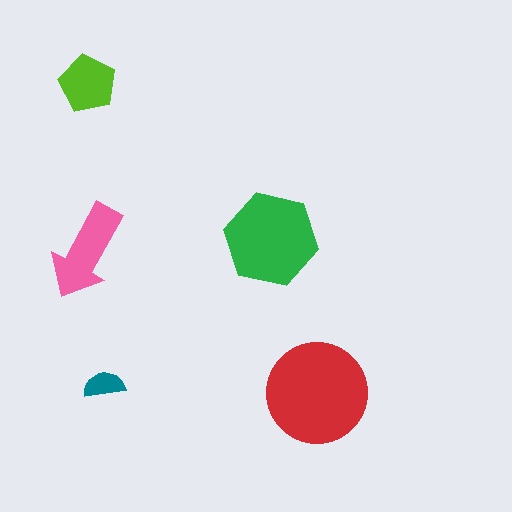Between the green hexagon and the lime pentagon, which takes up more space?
The green hexagon.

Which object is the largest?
The red circle.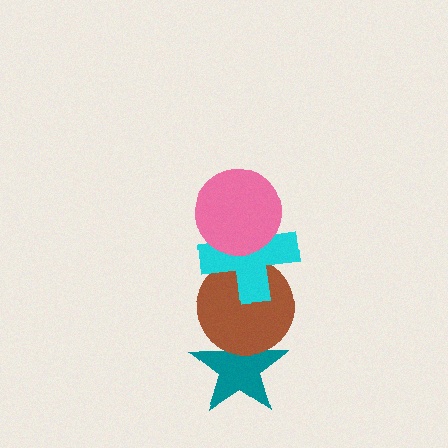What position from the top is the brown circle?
The brown circle is 3rd from the top.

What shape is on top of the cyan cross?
The pink circle is on top of the cyan cross.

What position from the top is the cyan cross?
The cyan cross is 2nd from the top.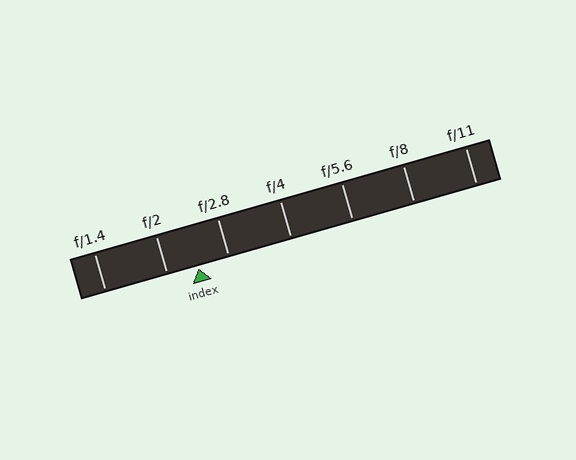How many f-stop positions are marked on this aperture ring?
There are 7 f-stop positions marked.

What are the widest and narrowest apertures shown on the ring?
The widest aperture shown is f/1.4 and the narrowest is f/11.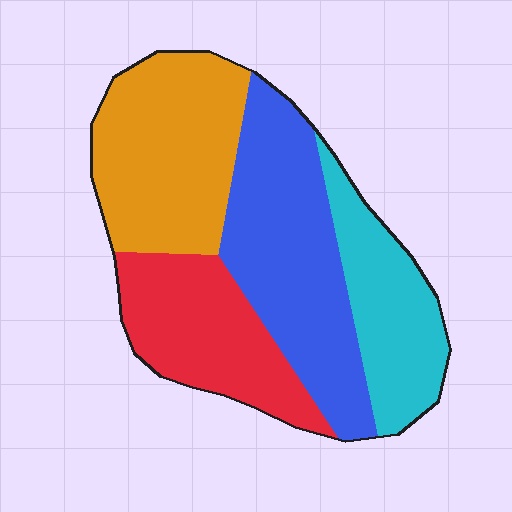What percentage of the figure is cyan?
Cyan covers about 20% of the figure.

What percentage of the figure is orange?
Orange covers 28% of the figure.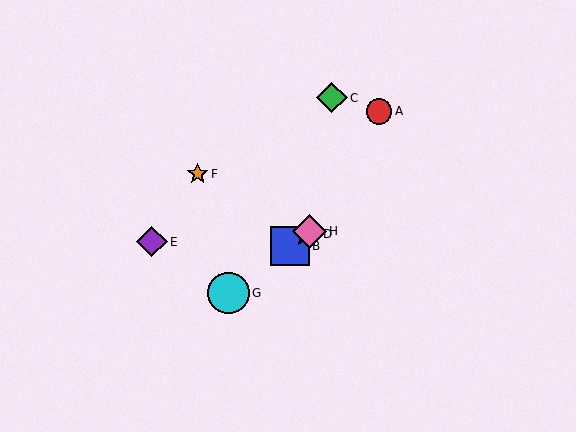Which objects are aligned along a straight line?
Objects B, D, G, H are aligned along a straight line.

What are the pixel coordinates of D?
Object D is at (306, 234).